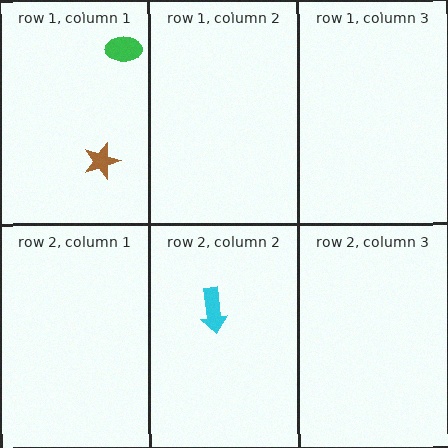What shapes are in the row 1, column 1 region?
The green ellipse, the brown star.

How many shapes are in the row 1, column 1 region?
2.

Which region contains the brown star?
The row 1, column 1 region.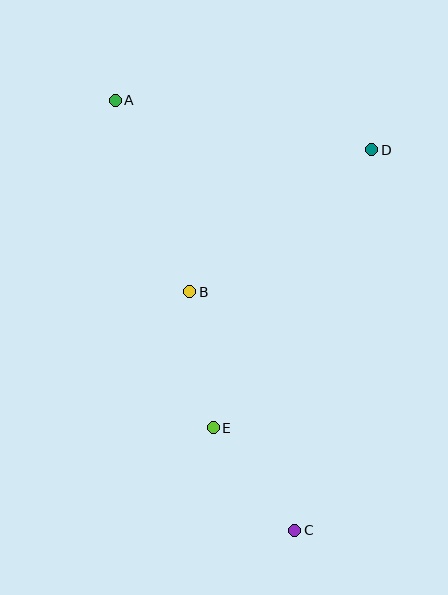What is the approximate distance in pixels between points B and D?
The distance between B and D is approximately 231 pixels.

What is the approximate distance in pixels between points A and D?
The distance between A and D is approximately 261 pixels.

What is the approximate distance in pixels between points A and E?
The distance between A and E is approximately 342 pixels.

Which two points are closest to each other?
Points C and E are closest to each other.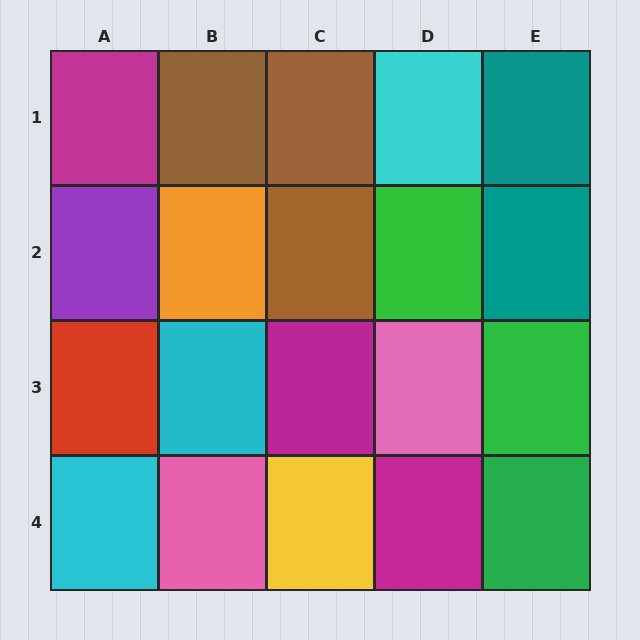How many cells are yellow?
1 cell is yellow.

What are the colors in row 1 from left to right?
Magenta, brown, brown, cyan, teal.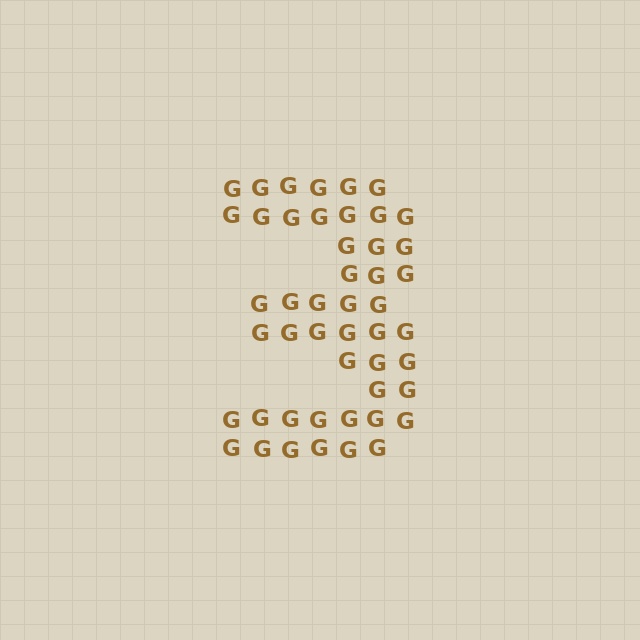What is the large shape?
The large shape is the digit 3.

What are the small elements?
The small elements are letter G's.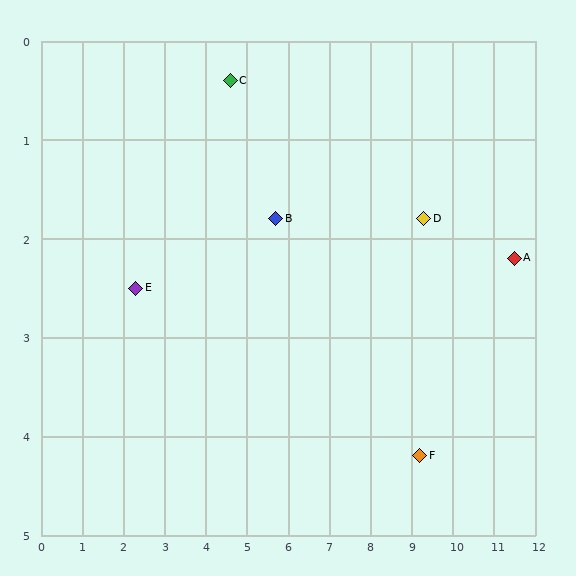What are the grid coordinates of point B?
Point B is at approximately (5.7, 1.8).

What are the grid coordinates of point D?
Point D is at approximately (9.3, 1.8).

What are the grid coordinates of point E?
Point E is at approximately (2.3, 2.5).